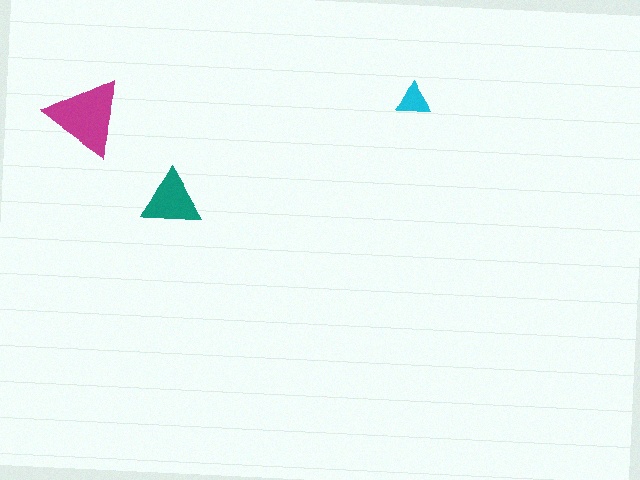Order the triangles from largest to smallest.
the magenta one, the teal one, the cyan one.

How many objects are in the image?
There are 3 objects in the image.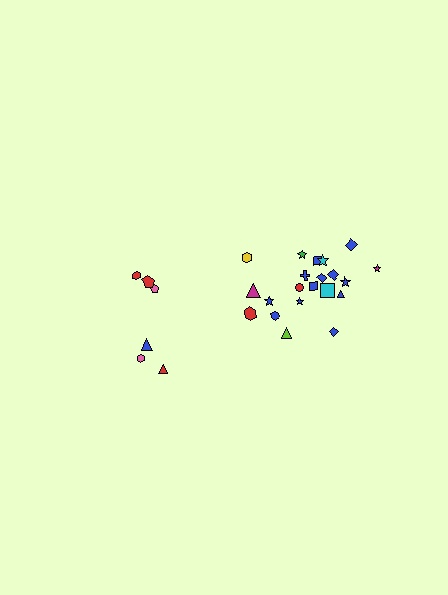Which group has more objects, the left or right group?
The right group.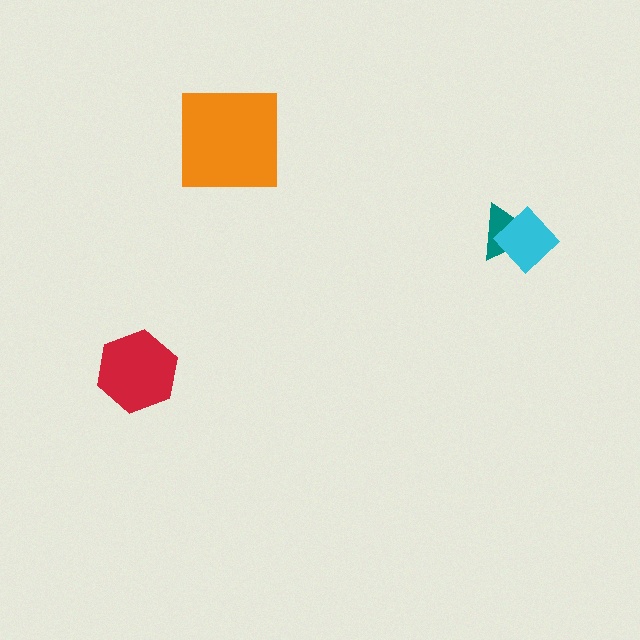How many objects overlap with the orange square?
0 objects overlap with the orange square.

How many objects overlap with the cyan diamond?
1 object overlaps with the cyan diamond.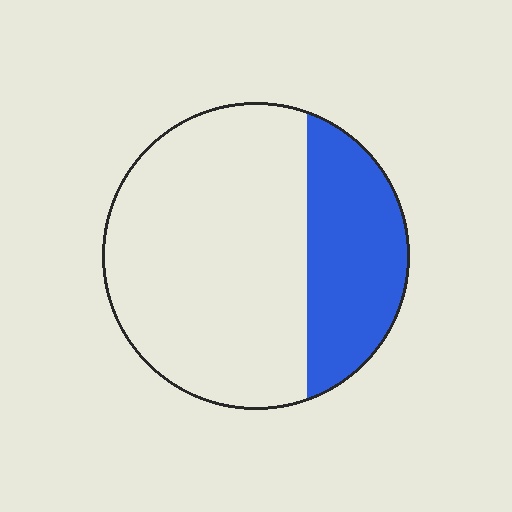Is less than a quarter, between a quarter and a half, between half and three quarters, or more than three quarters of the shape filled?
Between a quarter and a half.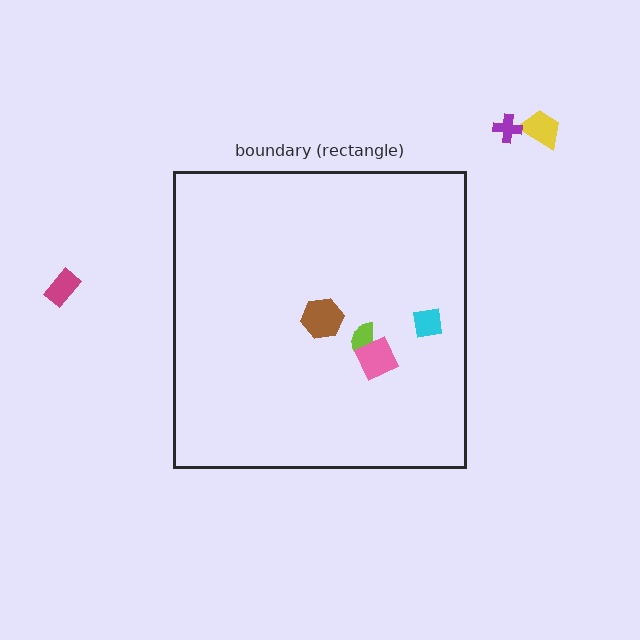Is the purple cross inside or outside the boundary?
Outside.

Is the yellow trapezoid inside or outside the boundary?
Outside.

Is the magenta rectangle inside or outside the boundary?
Outside.